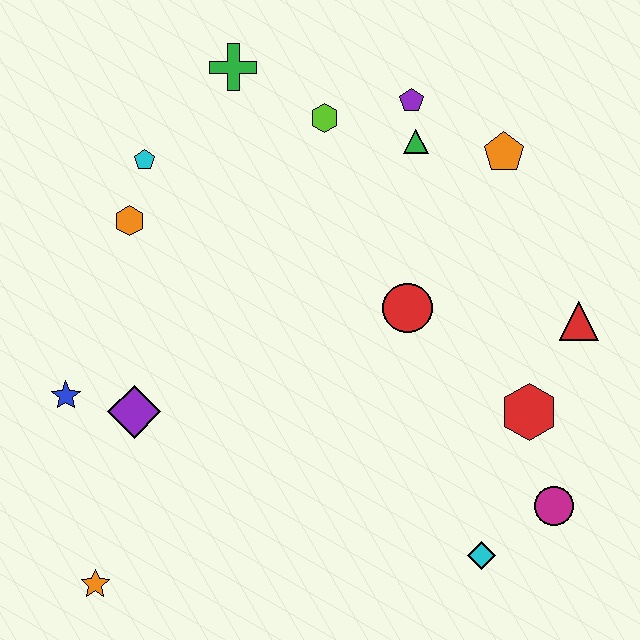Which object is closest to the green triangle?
The purple pentagon is closest to the green triangle.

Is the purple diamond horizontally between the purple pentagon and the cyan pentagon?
No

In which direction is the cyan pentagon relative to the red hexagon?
The cyan pentagon is to the left of the red hexagon.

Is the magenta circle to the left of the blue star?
No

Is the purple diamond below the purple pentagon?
Yes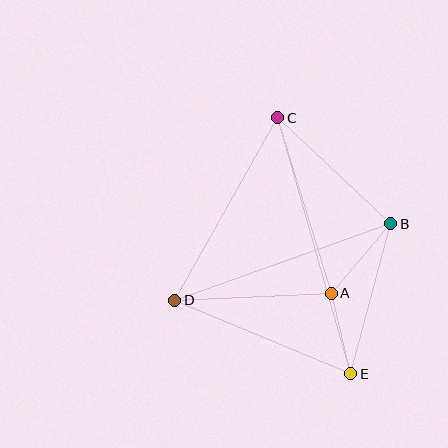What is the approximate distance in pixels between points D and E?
The distance between D and E is approximately 191 pixels.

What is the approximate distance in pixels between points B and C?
The distance between B and C is approximately 155 pixels.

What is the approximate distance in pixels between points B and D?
The distance between B and D is approximately 229 pixels.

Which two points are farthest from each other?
Points C and E are farthest from each other.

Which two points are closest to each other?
Points A and E are closest to each other.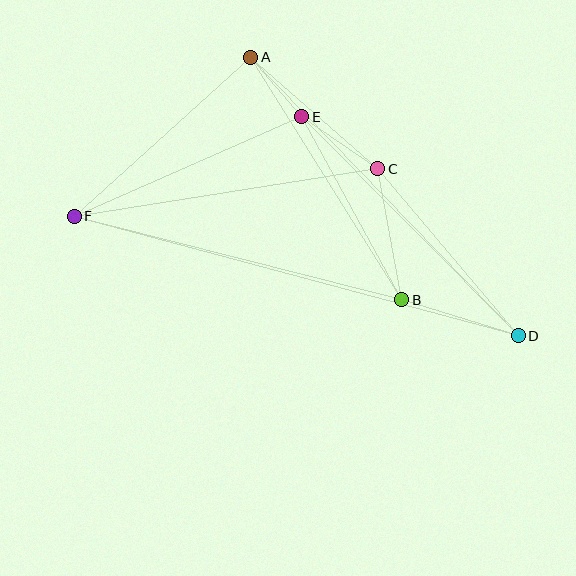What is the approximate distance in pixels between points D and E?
The distance between D and E is approximately 308 pixels.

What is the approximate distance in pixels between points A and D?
The distance between A and D is approximately 386 pixels.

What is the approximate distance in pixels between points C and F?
The distance between C and F is approximately 307 pixels.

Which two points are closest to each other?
Points A and E are closest to each other.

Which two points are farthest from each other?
Points D and F are farthest from each other.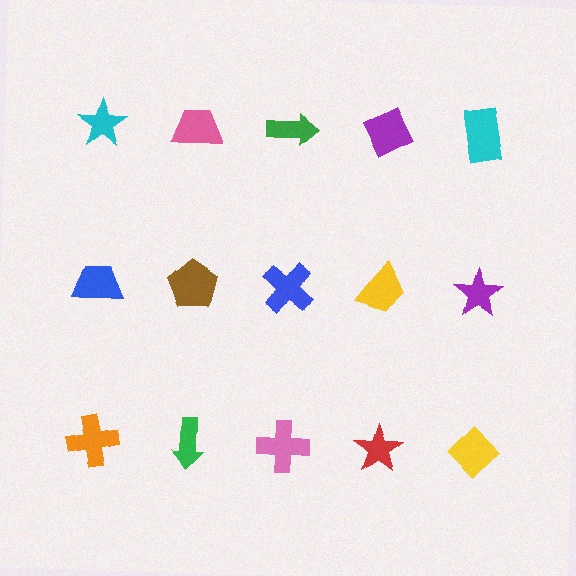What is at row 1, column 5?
A cyan rectangle.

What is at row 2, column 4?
A yellow trapezoid.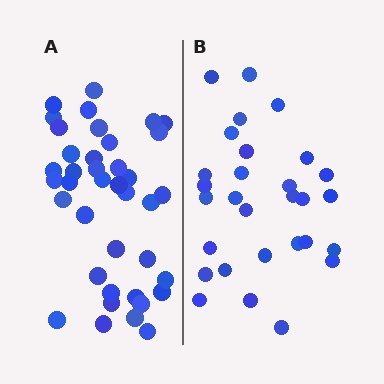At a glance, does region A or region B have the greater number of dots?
Region A (the left region) has more dots.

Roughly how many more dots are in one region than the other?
Region A has roughly 10 or so more dots than region B.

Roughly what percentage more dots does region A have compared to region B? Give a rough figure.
About 35% more.